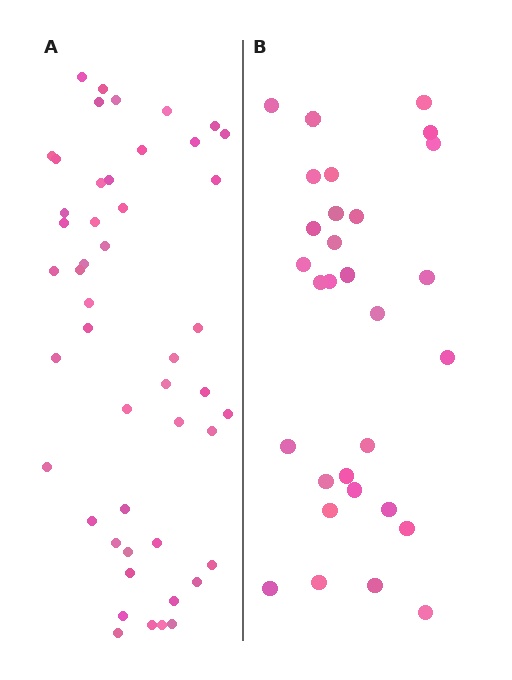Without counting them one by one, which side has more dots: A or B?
Region A (the left region) has more dots.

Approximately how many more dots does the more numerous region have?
Region A has approximately 20 more dots than region B.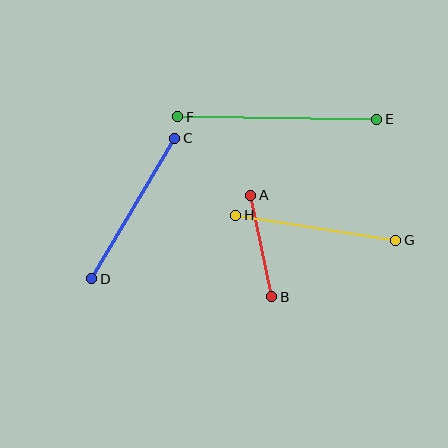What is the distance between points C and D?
The distance is approximately 163 pixels.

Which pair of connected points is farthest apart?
Points E and F are farthest apart.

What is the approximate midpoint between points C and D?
The midpoint is at approximately (133, 208) pixels.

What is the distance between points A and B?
The distance is approximately 104 pixels.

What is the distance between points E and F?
The distance is approximately 199 pixels.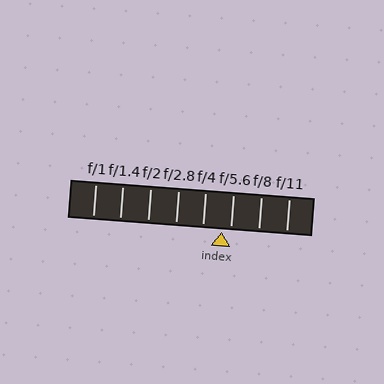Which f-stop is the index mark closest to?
The index mark is closest to f/5.6.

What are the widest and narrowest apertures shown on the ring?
The widest aperture shown is f/1 and the narrowest is f/11.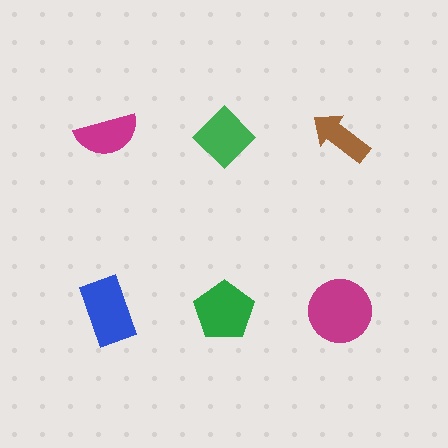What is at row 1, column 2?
A green diamond.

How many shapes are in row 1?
3 shapes.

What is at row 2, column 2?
A green pentagon.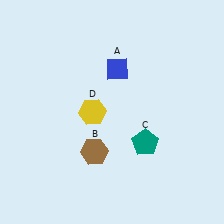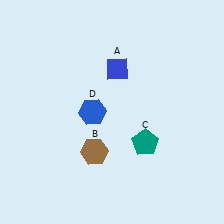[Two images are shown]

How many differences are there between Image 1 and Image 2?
There is 1 difference between the two images.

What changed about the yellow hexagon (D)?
In Image 1, D is yellow. In Image 2, it changed to blue.